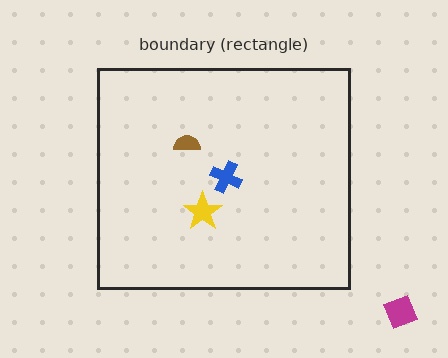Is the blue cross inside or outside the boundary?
Inside.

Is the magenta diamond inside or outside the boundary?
Outside.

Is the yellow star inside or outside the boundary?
Inside.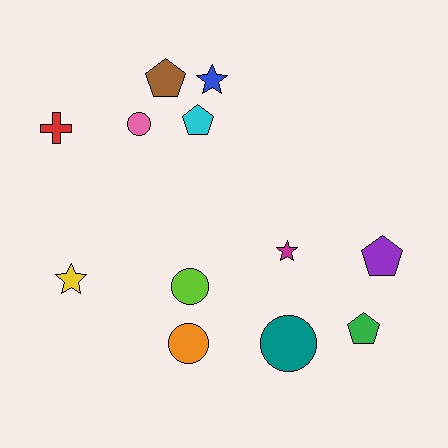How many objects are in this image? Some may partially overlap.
There are 12 objects.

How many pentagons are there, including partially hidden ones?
There are 4 pentagons.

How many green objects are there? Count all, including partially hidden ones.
There is 1 green object.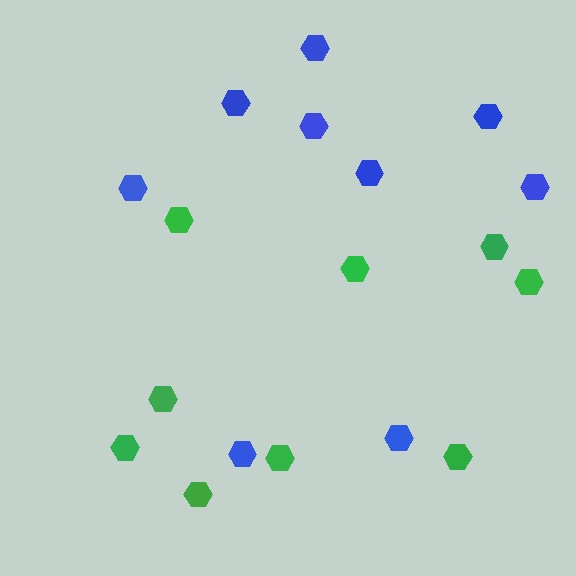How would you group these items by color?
There are 2 groups: one group of green hexagons (9) and one group of blue hexagons (9).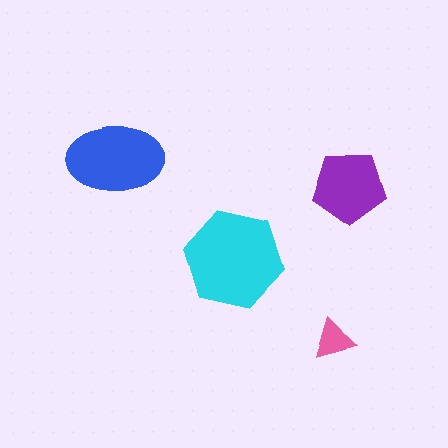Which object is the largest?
The cyan hexagon.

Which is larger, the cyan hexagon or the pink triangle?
The cyan hexagon.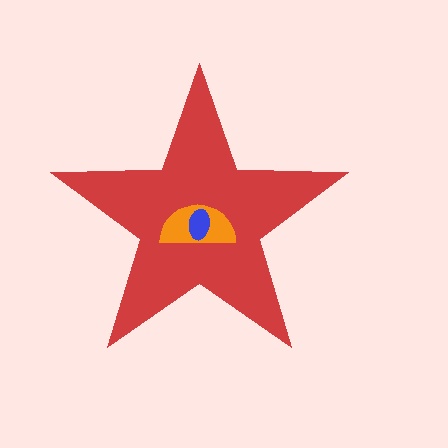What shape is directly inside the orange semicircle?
The blue ellipse.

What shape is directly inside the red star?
The orange semicircle.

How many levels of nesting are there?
3.